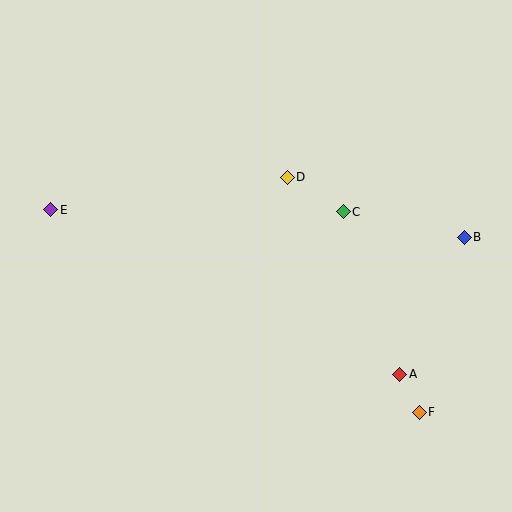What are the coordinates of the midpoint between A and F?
The midpoint between A and F is at (409, 393).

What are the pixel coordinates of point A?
Point A is at (400, 374).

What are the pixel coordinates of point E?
Point E is at (51, 210).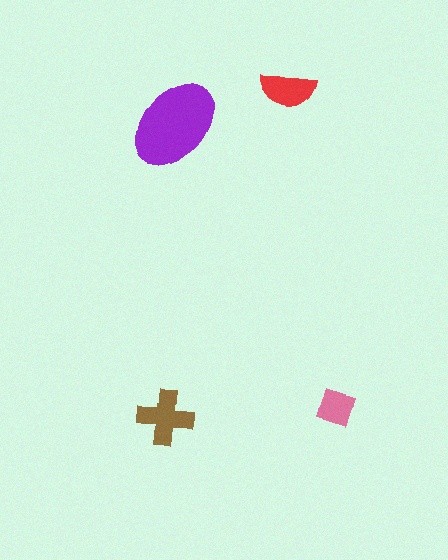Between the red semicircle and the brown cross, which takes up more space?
The brown cross.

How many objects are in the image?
There are 4 objects in the image.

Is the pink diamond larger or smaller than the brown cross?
Smaller.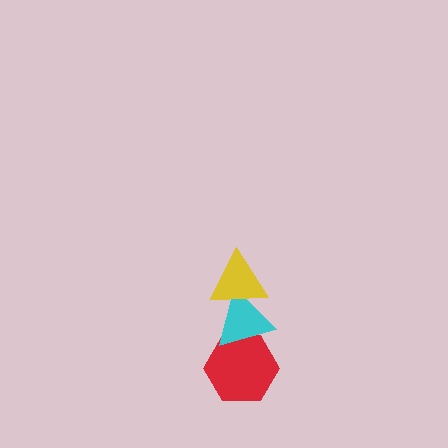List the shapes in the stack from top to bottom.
From top to bottom: the yellow triangle, the cyan triangle, the red hexagon.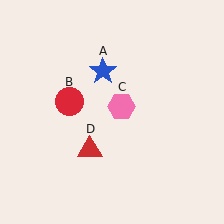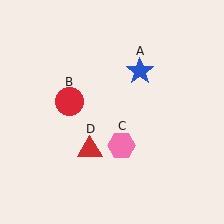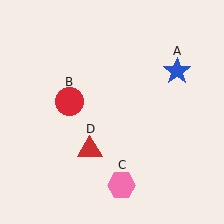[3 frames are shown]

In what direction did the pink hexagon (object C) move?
The pink hexagon (object C) moved down.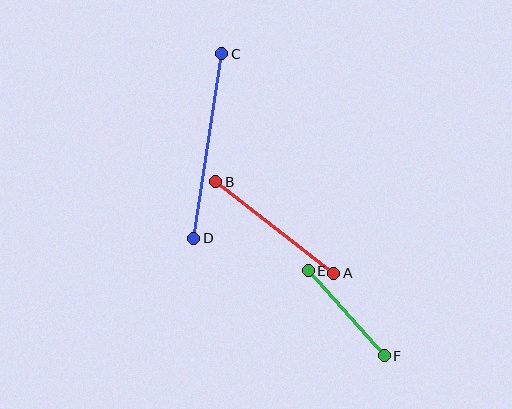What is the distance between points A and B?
The distance is approximately 149 pixels.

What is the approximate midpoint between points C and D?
The midpoint is at approximately (208, 146) pixels.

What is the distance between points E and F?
The distance is approximately 114 pixels.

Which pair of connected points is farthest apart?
Points C and D are farthest apart.